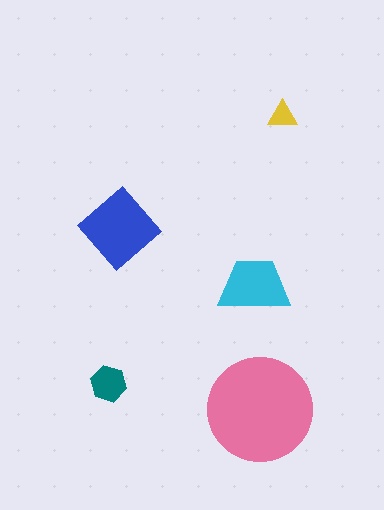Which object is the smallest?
The yellow triangle.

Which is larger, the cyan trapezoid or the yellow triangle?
The cyan trapezoid.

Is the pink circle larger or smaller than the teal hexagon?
Larger.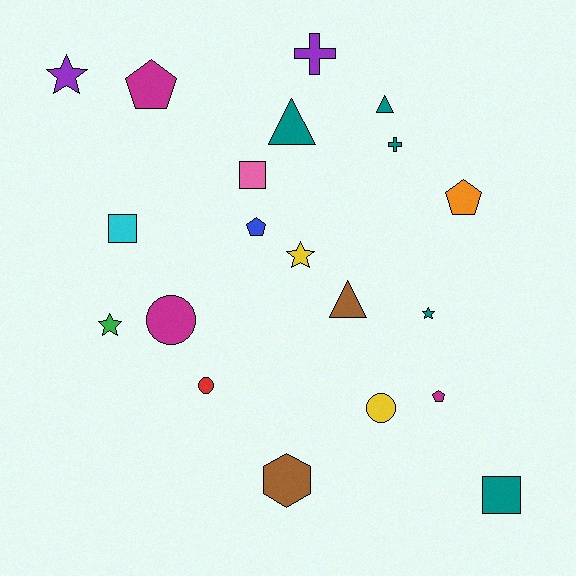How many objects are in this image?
There are 20 objects.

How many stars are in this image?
There are 4 stars.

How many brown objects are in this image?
There are 2 brown objects.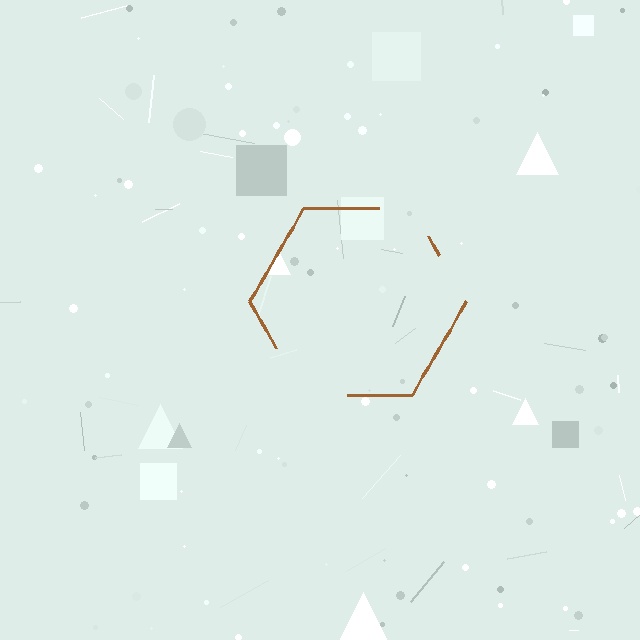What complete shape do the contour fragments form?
The contour fragments form a hexagon.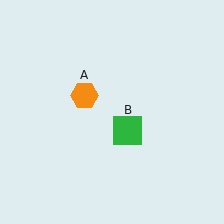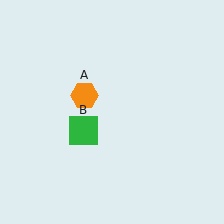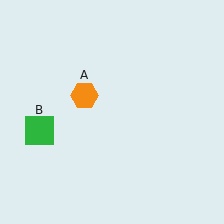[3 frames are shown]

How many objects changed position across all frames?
1 object changed position: green square (object B).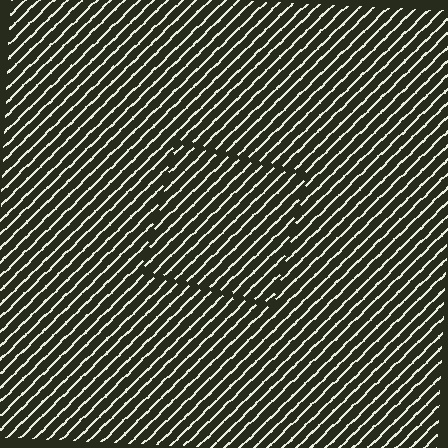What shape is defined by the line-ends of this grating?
An illusory square. The interior of the shape contains the same grating, shifted by half a period — the contour is defined by the phase discontinuity where line-ends from the inner and outer gratings abut.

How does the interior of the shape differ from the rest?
The interior of the shape contains the same grating, shifted by half a period — the contour is defined by the phase discontinuity where line-ends from the inner and outer gratings abut.